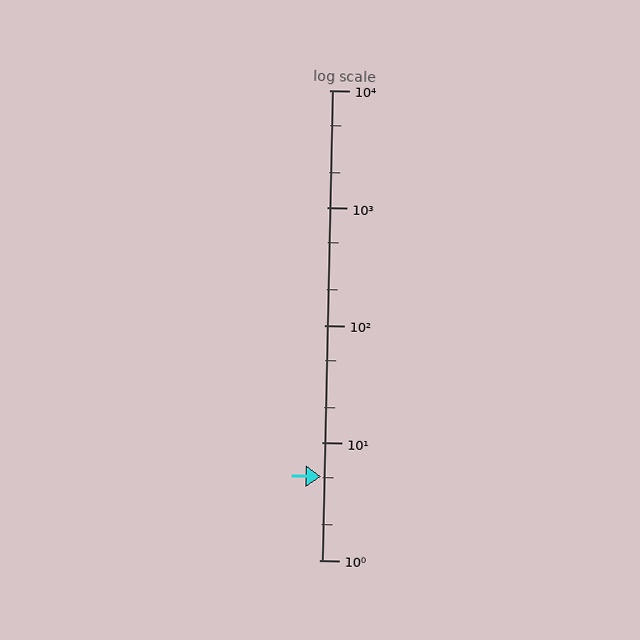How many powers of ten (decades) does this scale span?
The scale spans 4 decades, from 1 to 10000.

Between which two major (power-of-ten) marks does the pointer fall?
The pointer is between 1 and 10.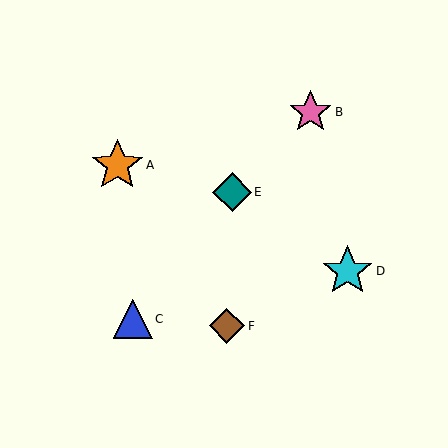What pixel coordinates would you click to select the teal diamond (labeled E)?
Click at (232, 192) to select the teal diamond E.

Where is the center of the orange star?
The center of the orange star is at (117, 165).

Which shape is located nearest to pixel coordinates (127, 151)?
The orange star (labeled A) at (117, 165) is nearest to that location.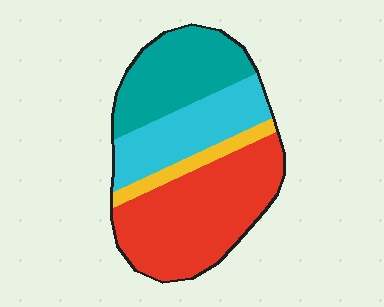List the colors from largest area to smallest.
From largest to smallest: red, teal, cyan, yellow.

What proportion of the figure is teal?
Teal covers roughly 25% of the figure.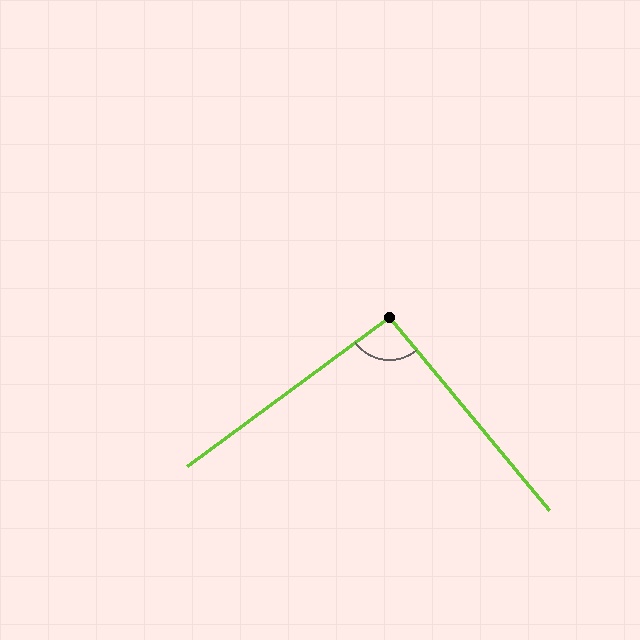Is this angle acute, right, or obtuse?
It is approximately a right angle.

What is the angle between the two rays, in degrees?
Approximately 93 degrees.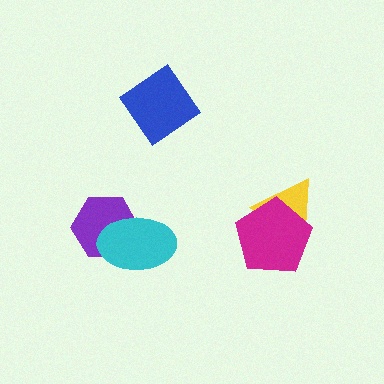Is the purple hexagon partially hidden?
Yes, it is partially covered by another shape.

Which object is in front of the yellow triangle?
The magenta pentagon is in front of the yellow triangle.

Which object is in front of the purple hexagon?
The cyan ellipse is in front of the purple hexagon.